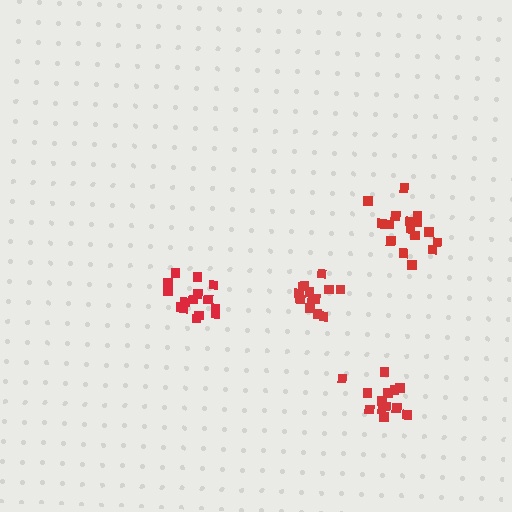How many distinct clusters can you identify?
There are 4 distinct clusters.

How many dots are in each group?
Group 1: 14 dots, Group 2: 13 dots, Group 3: 16 dots, Group 4: 15 dots (58 total).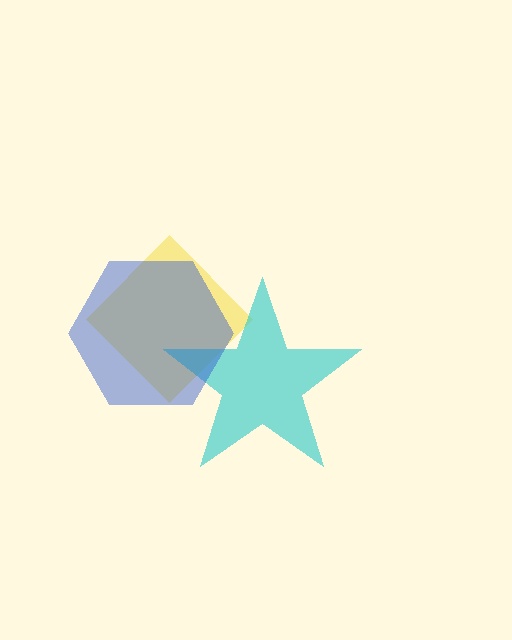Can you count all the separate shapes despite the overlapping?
Yes, there are 3 separate shapes.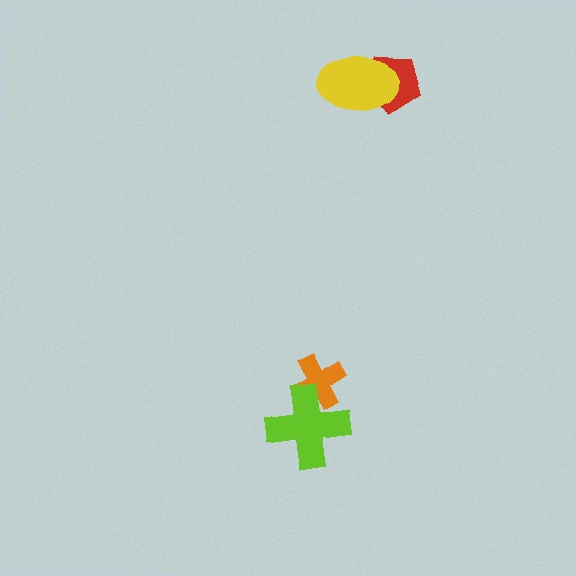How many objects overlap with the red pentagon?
1 object overlaps with the red pentagon.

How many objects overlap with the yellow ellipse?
1 object overlaps with the yellow ellipse.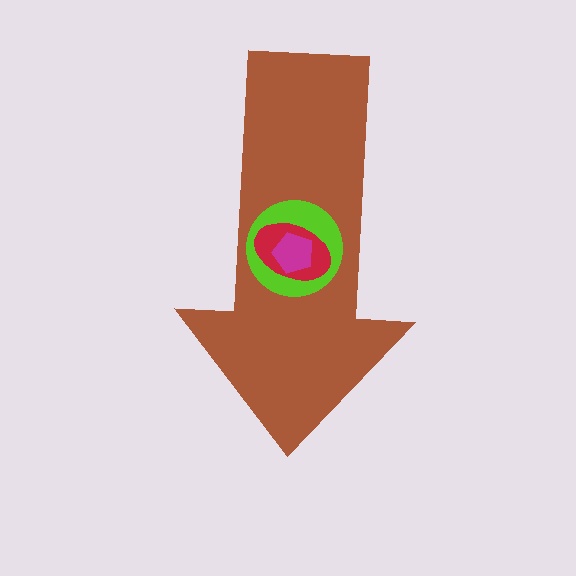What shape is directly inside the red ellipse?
The magenta pentagon.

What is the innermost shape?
The magenta pentagon.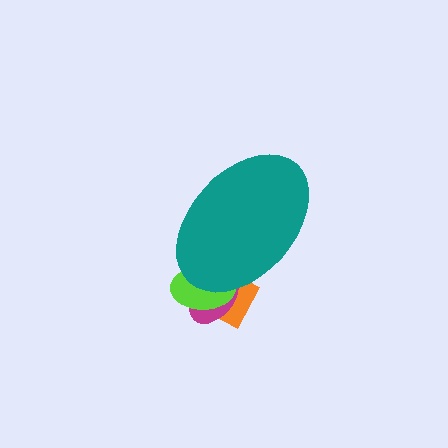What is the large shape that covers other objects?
A teal ellipse.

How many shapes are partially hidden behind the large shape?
3 shapes are partially hidden.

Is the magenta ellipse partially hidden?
Yes, the magenta ellipse is partially hidden behind the teal ellipse.